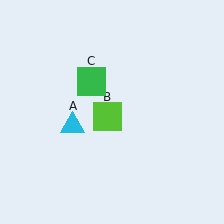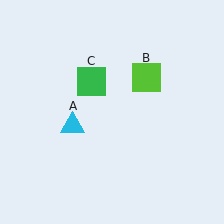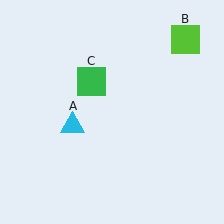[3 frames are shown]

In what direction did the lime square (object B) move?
The lime square (object B) moved up and to the right.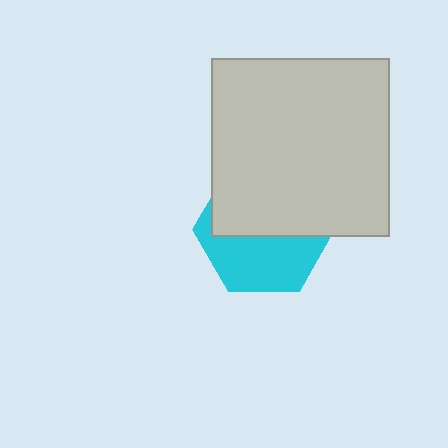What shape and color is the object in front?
The object in front is a light gray square.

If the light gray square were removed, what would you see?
You would see the complete cyan hexagon.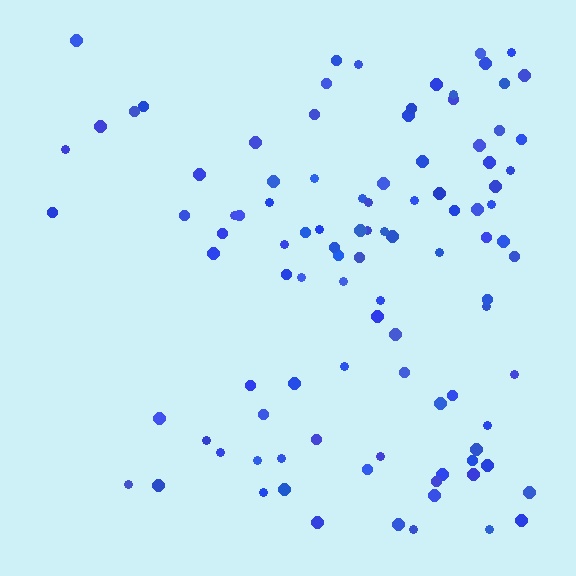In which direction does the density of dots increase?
From left to right, with the right side densest.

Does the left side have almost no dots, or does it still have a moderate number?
Still a moderate number, just noticeably fewer than the right.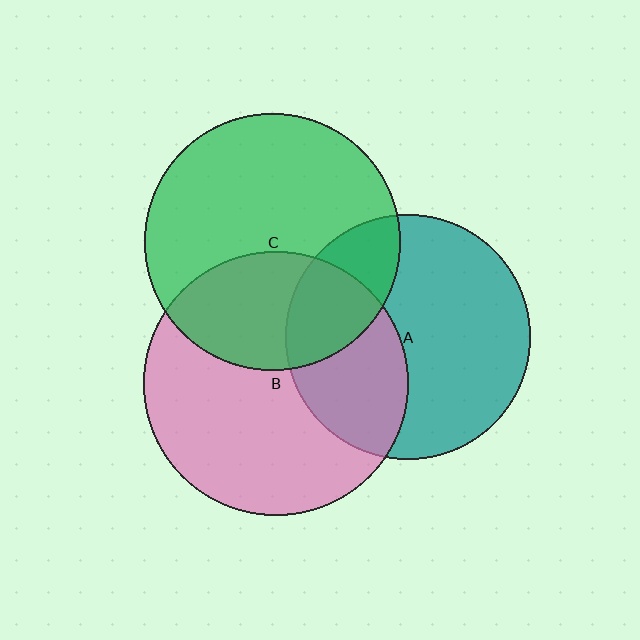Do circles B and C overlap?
Yes.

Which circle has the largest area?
Circle B (pink).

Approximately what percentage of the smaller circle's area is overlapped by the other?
Approximately 35%.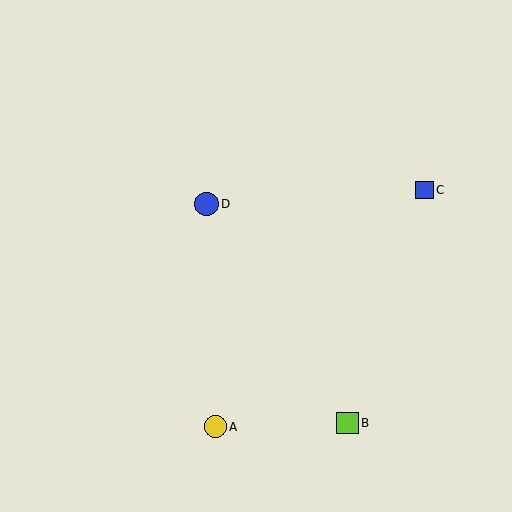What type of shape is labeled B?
Shape B is a lime square.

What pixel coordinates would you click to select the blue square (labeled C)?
Click at (425, 190) to select the blue square C.